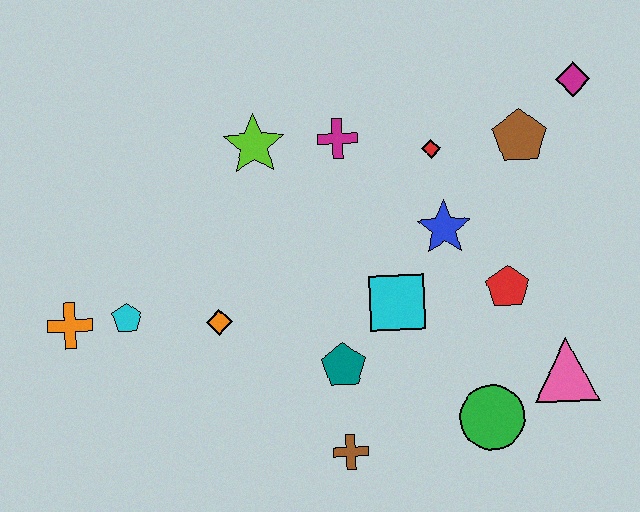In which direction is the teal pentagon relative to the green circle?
The teal pentagon is to the left of the green circle.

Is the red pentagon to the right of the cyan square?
Yes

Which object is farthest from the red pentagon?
The orange cross is farthest from the red pentagon.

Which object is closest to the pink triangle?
The green circle is closest to the pink triangle.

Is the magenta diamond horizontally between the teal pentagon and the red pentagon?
No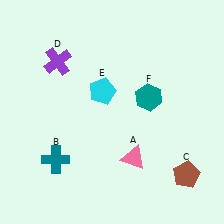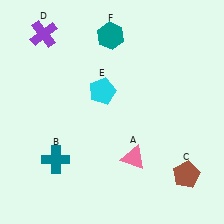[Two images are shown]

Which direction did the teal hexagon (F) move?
The teal hexagon (F) moved up.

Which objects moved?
The objects that moved are: the purple cross (D), the teal hexagon (F).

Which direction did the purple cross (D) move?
The purple cross (D) moved up.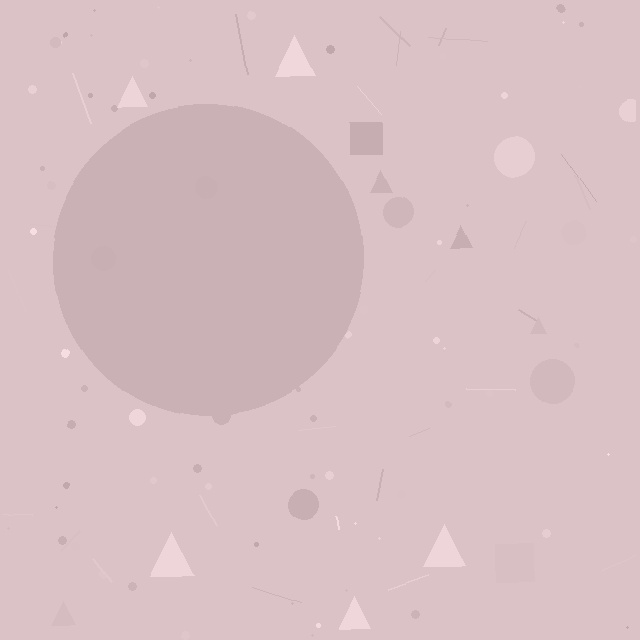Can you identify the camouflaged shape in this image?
The camouflaged shape is a circle.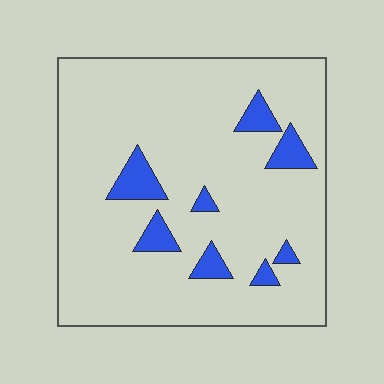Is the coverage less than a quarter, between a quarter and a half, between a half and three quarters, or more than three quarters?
Less than a quarter.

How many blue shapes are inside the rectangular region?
8.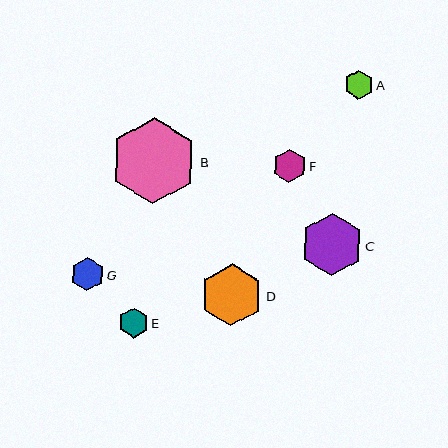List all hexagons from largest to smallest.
From largest to smallest: B, C, D, G, F, E, A.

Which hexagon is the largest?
Hexagon B is the largest with a size of approximately 86 pixels.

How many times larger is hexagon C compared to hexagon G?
Hexagon C is approximately 1.9 times the size of hexagon G.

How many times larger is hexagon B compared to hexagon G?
Hexagon B is approximately 2.6 times the size of hexagon G.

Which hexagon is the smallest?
Hexagon A is the smallest with a size of approximately 29 pixels.